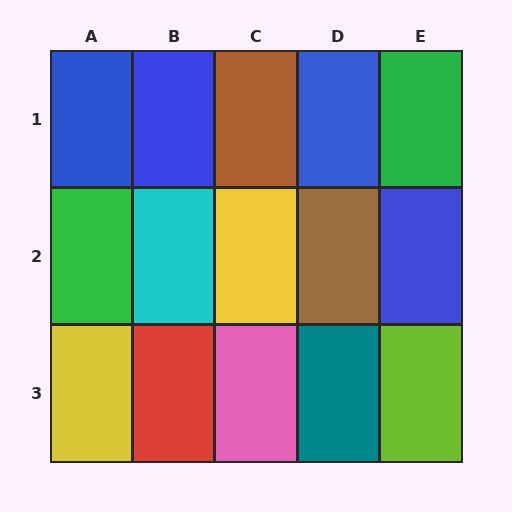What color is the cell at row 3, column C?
Pink.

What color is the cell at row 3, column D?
Teal.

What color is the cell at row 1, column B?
Blue.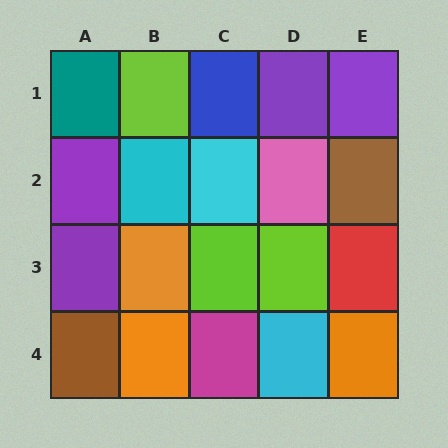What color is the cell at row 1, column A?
Teal.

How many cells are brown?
2 cells are brown.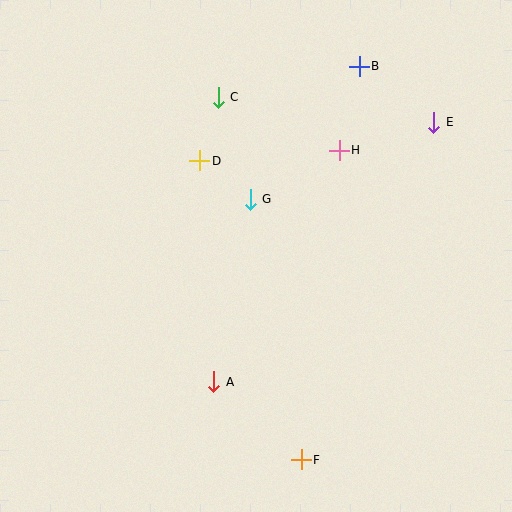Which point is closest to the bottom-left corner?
Point A is closest to the bottom-left corner.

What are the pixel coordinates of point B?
Point B is at (359, 66).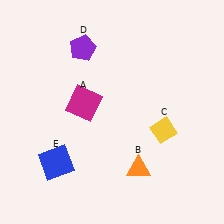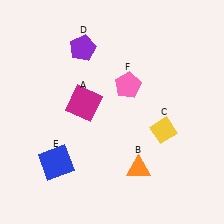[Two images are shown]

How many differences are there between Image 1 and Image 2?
There is 1 difference between the two images.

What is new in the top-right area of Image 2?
A pink pentagon (F) was added in the top-right area of Image 2.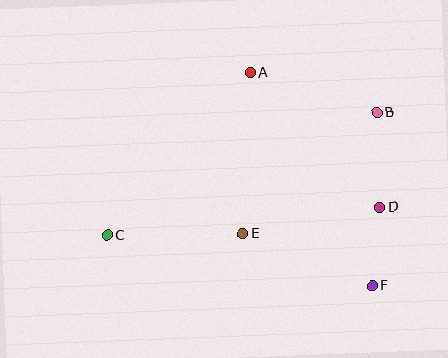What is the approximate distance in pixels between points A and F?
The distance between A and F is approximately 245 pixels.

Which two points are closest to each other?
Points D and F are closest to each other.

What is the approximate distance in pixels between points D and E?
The distance between D and E is approximately 139 pixels.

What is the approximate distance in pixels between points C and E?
The distance between C and E is approximately 136 pixels.